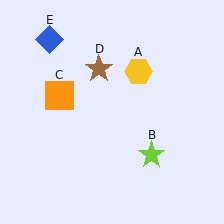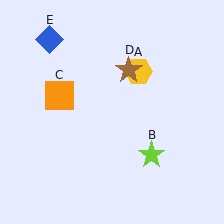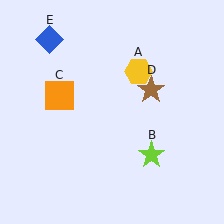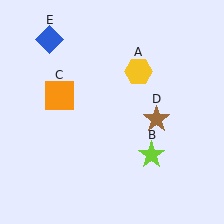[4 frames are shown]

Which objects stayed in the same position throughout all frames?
Yellow hexagon (object A) and lime star (object B) and orange square (object C) and blue diamond (object E) remained stationary.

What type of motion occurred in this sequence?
The brown star (object D) rotated clockwise around the center of the scene.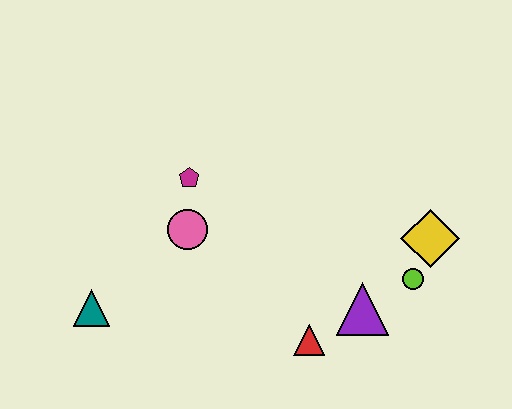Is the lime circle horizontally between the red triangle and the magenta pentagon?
No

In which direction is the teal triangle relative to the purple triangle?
The teal triangle is to the left of the purple triangle.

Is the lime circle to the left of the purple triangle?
No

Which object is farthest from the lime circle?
The teal triangle is farthest from the lime circle.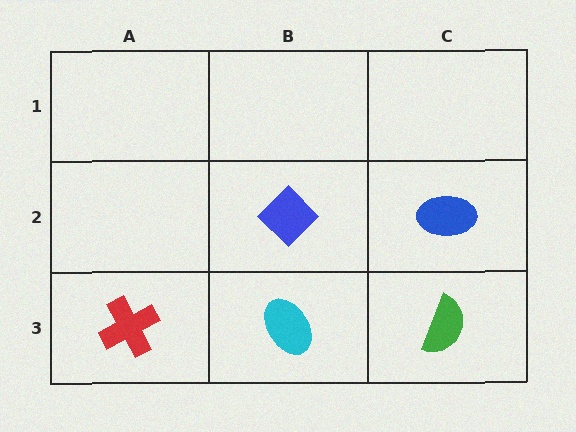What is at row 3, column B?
A cyan ellipse.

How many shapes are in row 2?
2 shapes.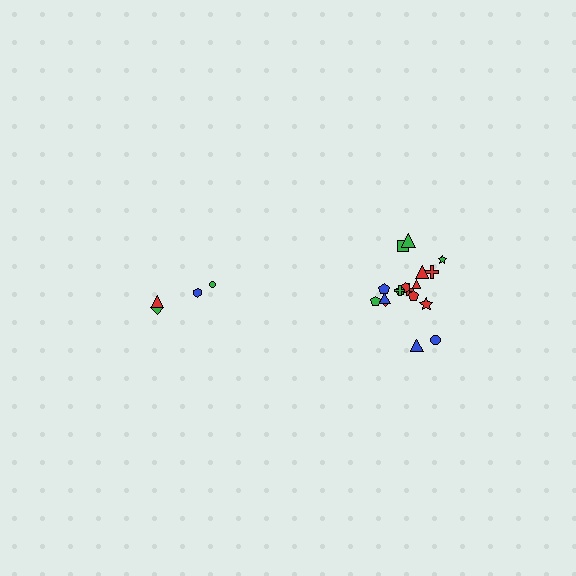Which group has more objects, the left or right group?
The right group.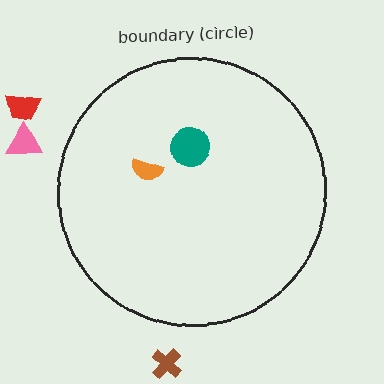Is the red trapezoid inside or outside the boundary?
Outside.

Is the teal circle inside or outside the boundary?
Inside.